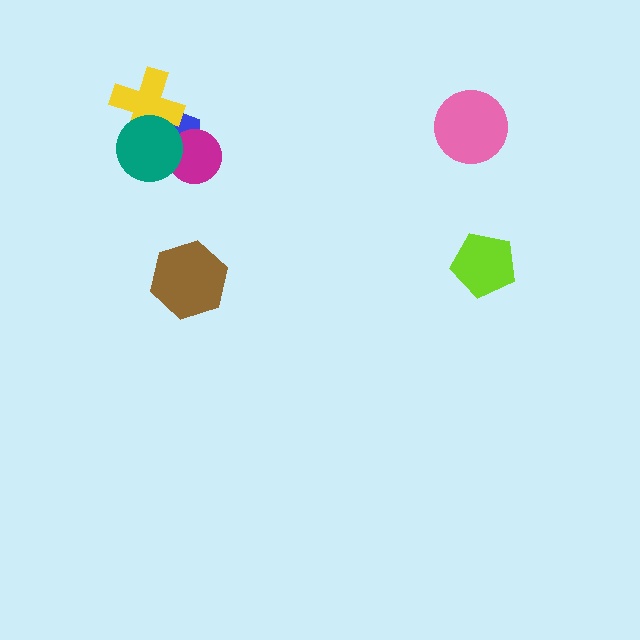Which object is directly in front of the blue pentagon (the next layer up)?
The yellow cross is directly in front of the blue pentagon.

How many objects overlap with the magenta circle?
2 objects overlap with the magenta circle.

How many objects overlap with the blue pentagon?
3 objects overlap with the blue pentagon.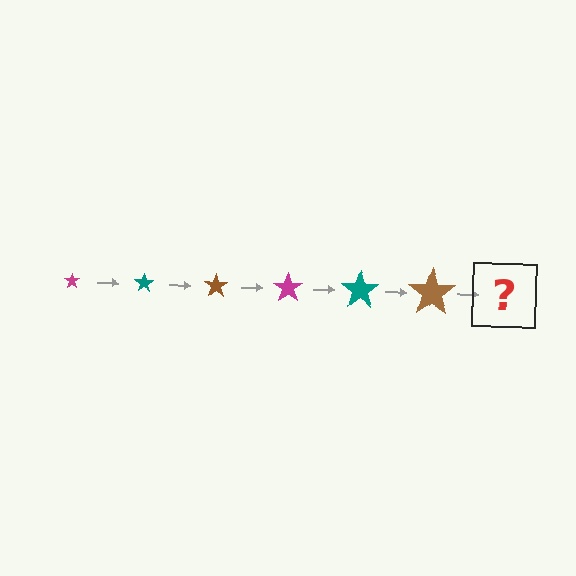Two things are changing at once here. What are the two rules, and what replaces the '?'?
The two rules are that the star grows larger each step and the color cycles through magenta, teal, and brown. The '?' should be a magenta star, larger than the previous one.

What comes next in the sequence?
The next element should be a magenta star, larger than the previous one.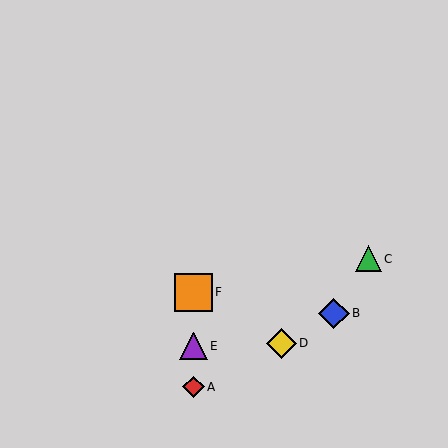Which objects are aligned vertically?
Objects A, E, F are aligned vertically.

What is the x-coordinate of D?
Object D is at x≈282.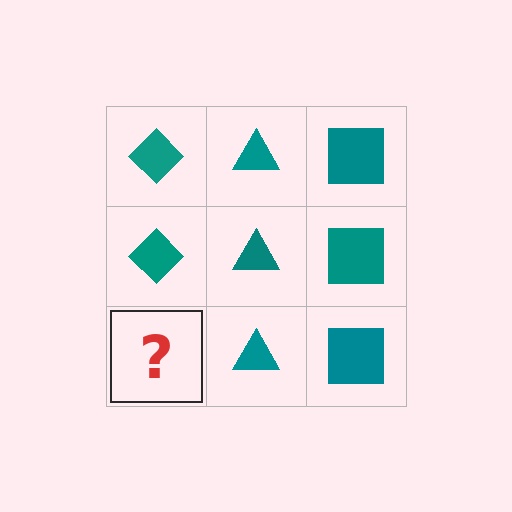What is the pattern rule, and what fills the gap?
The rule is that each column has a consistent shape. The gap should be filled with a teal diamond.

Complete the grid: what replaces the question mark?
The question mark should be replaced with a teal diamond.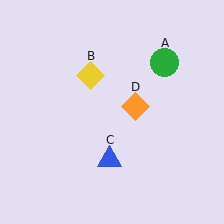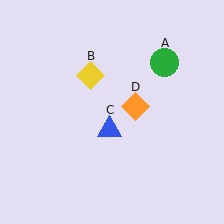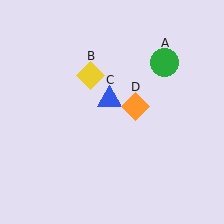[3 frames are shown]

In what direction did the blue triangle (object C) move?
The blue triangle (object C) moved up.